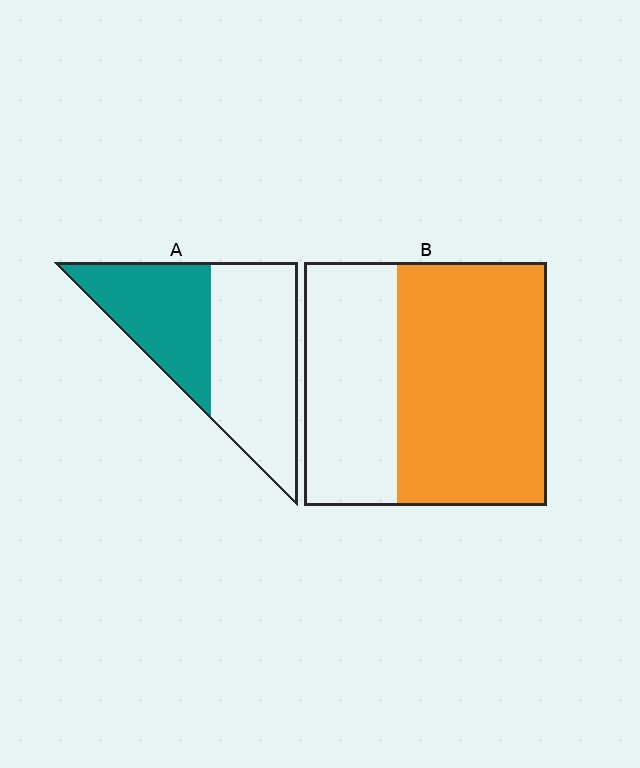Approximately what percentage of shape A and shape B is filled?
A is approximately 40% and B is approximately 60%.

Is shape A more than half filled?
No.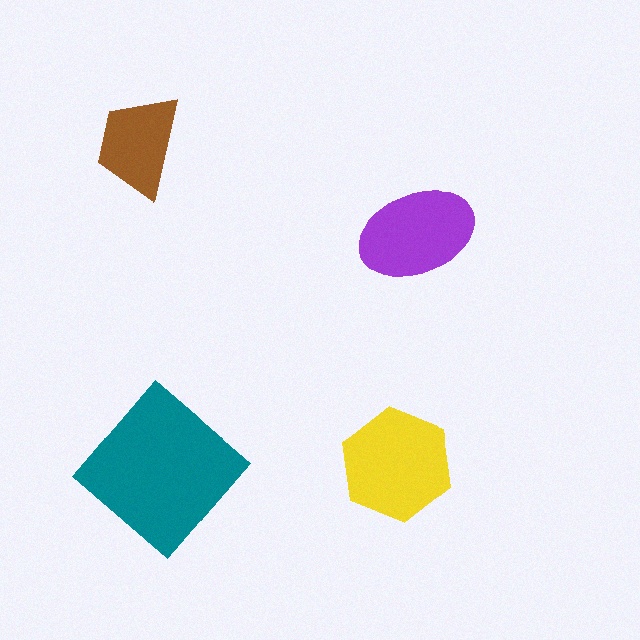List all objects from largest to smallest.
The teal diamond, the yellow hexagon, the purple ellipse, the brown trapezoid.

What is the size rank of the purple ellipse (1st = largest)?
3rd.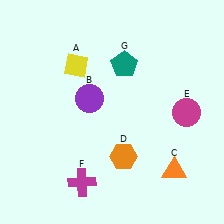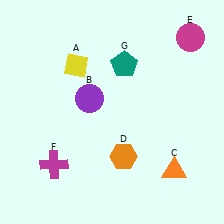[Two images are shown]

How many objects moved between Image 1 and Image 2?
2 objects moved between the two images.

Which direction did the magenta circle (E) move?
The magenta circle (E) moved up.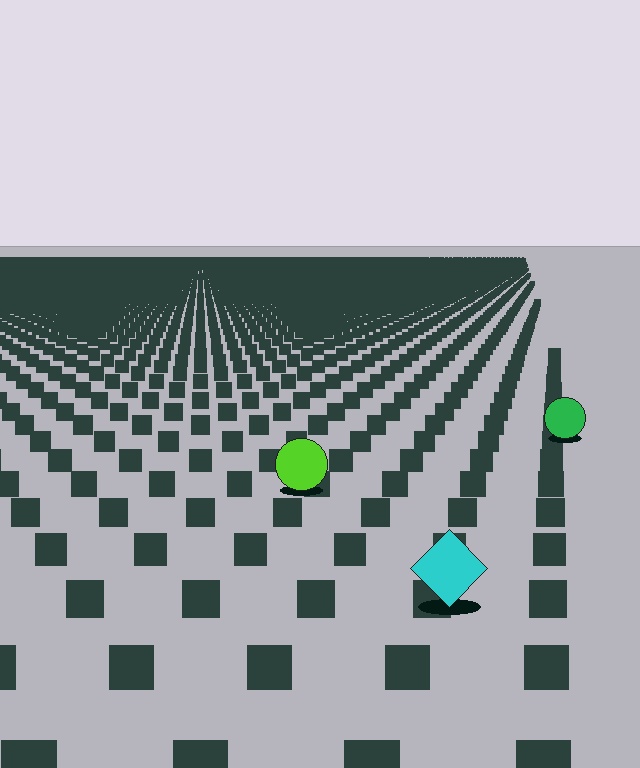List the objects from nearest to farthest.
From nearest to farthest: the cyan diamond, the lime circle, the green circle.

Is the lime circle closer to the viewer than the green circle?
Yes. The lime circle is closer — you can tell from the texture gradient: the ground texture is coarser near it.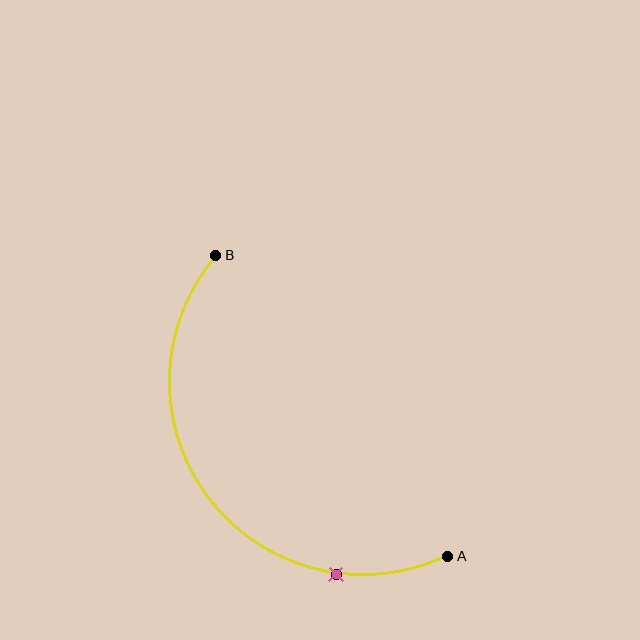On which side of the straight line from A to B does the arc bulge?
The arc bulges below and to the left of the straight line connecting A and B.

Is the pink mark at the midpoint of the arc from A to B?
No. The pink mark lies on the arc but is closer to endpoint A. The arc midpoint would be at the point on the curve equidistant along the arc from both A and B.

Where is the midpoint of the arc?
The arc midpoint is the point on the curve farthest from the straight line joining A and B. It sits below and to the left of that line.